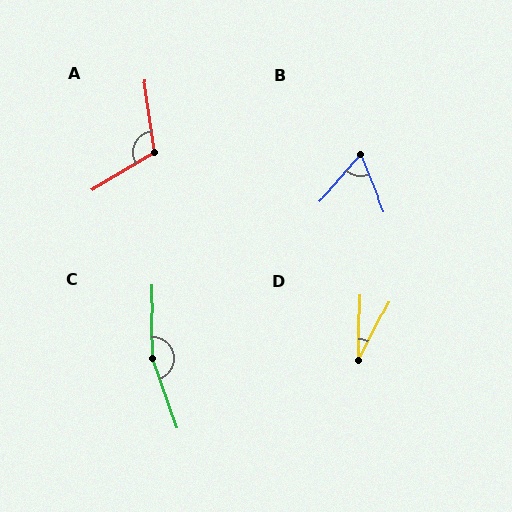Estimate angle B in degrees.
Approximately 62 degrees.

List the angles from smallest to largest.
D (26°), B (62°), A (113°), C (162°).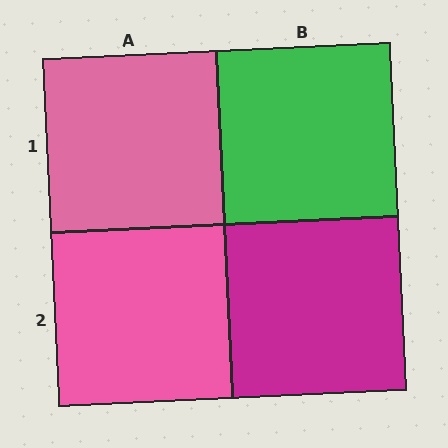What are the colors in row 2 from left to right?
Pink, magenta.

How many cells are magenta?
1 cell is magenta.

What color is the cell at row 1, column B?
Green.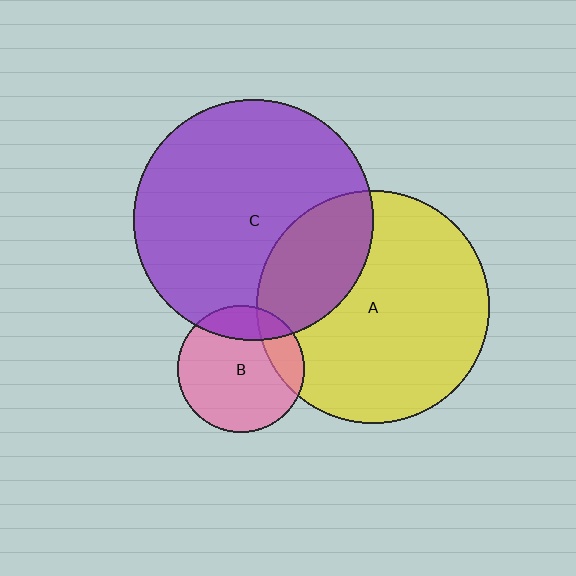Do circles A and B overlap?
Yes.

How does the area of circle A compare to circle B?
Approximately 3.4 times.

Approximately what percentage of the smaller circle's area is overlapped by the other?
Approximately 20%.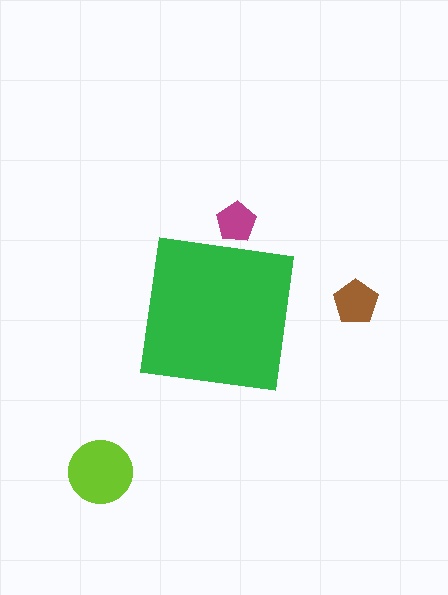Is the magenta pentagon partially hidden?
Yes, the magenta pentagon is partially hidden behind the green square.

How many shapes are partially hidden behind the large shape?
1 shape is partially hidden.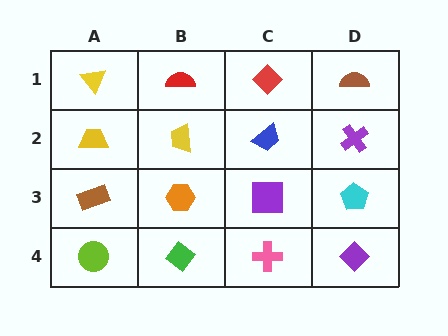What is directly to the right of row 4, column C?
A purple diamond.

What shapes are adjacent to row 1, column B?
A yellow trapezoid (row 2, column B), a yellow triangle (row 1, column A), a red diamond (row 1, column C).